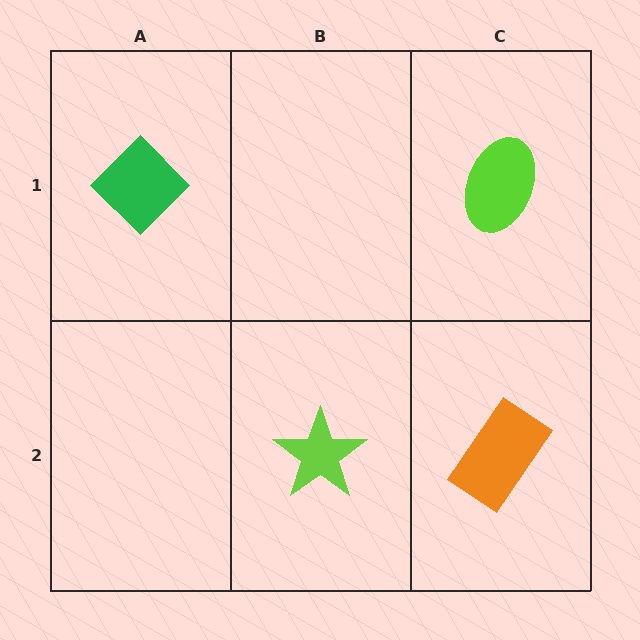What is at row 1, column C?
A lime ellipse.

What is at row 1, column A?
A green diamond.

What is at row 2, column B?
A lime star.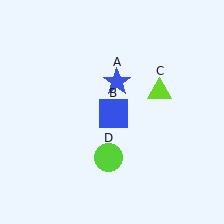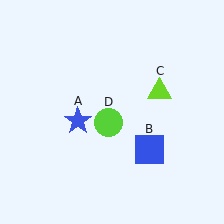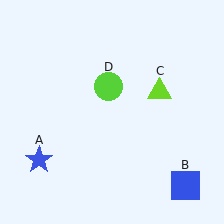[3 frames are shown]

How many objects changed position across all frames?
3 objects changed position: blue star (object A), blue square (object B), lime circle (object D).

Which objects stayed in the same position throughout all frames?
Lime triangle (object C) remained stationary.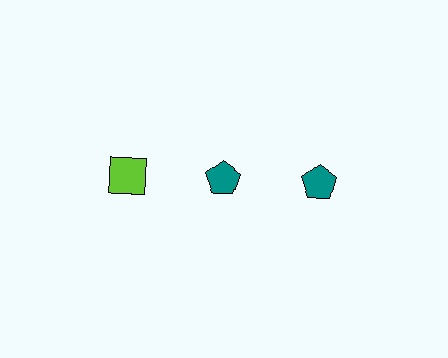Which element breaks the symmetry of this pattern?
The lime square in the top row, leftmost column breaks the symmetry. All other shapes are teal pentagons.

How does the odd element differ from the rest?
It differs in both color (lime instead of teal) and shape (square instead of pentagon).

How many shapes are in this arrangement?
There are 3 shapes arranged in a grid pattern.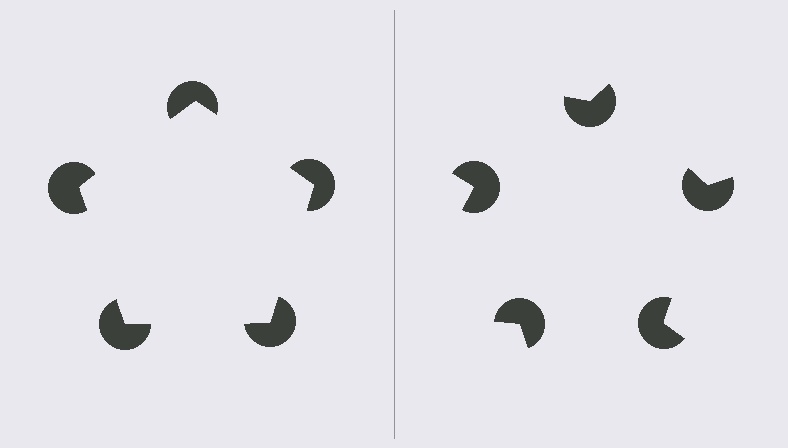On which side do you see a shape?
An illusory pentagon appears on the left side. On the right side the wedge cuts are rotated, so no coherent shape forms.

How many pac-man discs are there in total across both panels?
10 — 5 on each side.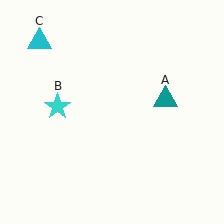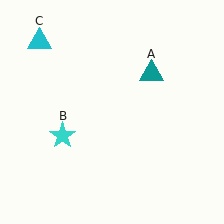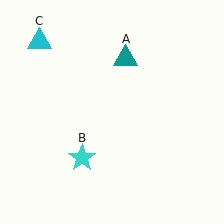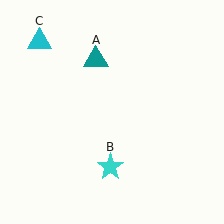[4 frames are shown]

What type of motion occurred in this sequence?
The teal triangle (object A), cyan star (object B) rotated counterclockwise around the center of the scene.